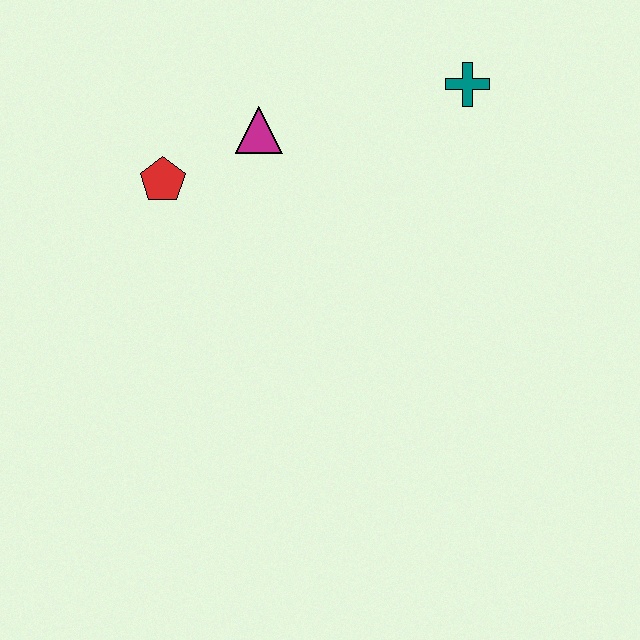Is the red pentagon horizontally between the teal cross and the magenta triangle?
No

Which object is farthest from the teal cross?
The red pentagon is farthest from the teal cross.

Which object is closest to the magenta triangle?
The red pentagon is closest to the magenta triangle.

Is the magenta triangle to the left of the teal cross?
Yes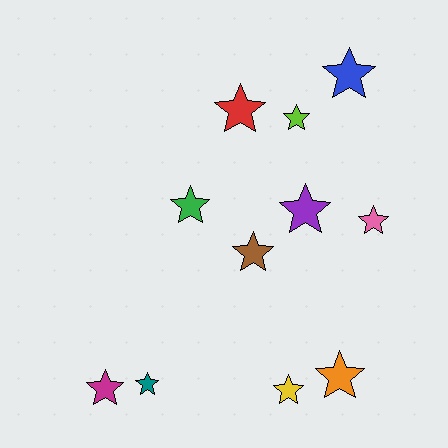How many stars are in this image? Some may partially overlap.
There are 11 stars.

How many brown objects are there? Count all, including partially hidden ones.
There is 1 brown object.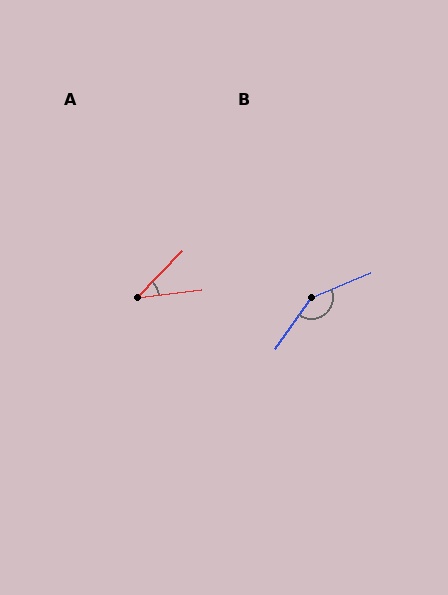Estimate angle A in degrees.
Approximately 38 degrees.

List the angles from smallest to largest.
A (38°), B (148°).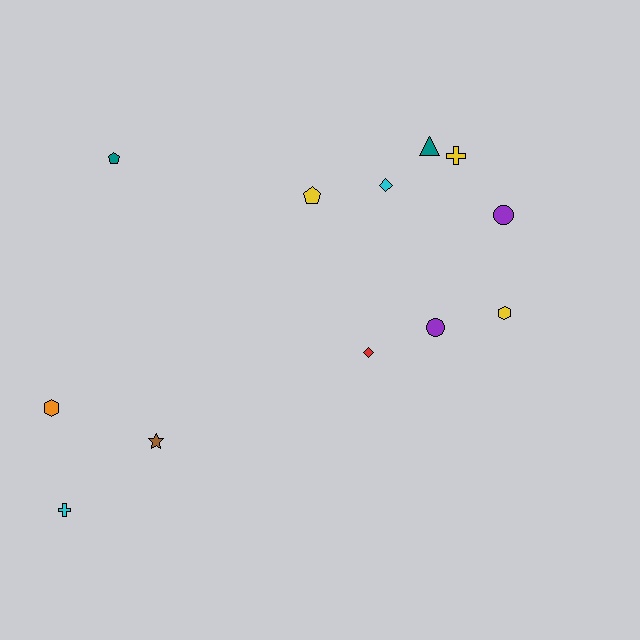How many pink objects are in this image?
There are no pink objects.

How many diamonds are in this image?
There are 2 diamonds.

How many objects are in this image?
There are 12 objects.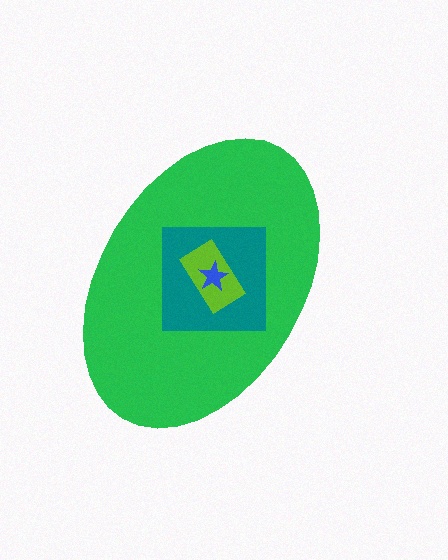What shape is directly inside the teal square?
The lime rectangle.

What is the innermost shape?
The blue star.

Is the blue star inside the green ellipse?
Yes.